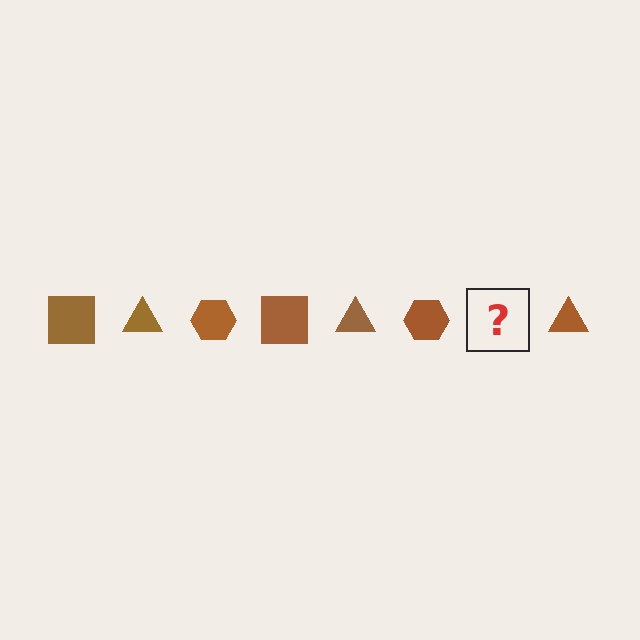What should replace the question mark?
The question mark should be replaced with a brown square.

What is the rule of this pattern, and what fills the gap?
The rule is that the pattern cycles through square, triangle, hexagon shapes in brown. The gap should be filled with a brown square.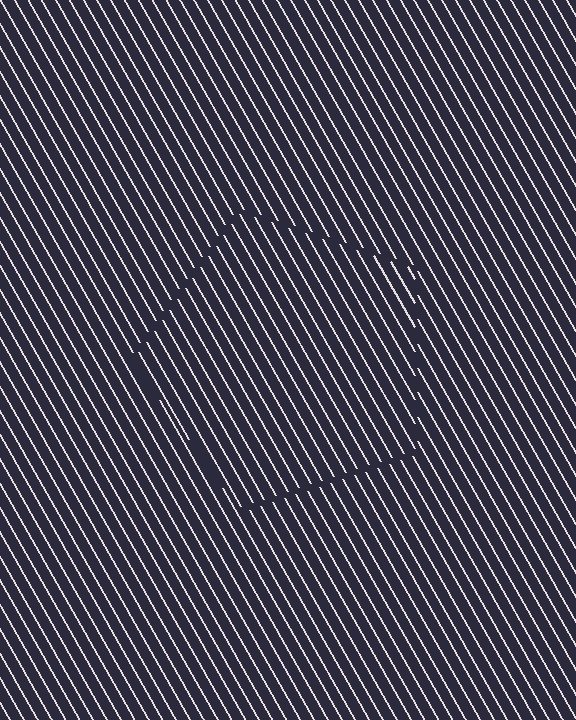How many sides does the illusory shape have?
5 sides — the line-ends trace a pentagon.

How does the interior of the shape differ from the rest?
The interior of the shape contains the same grating, shifted by half a period — the contour is defined by the phase discontinuity where line-ends from the inner and outer gratings abut.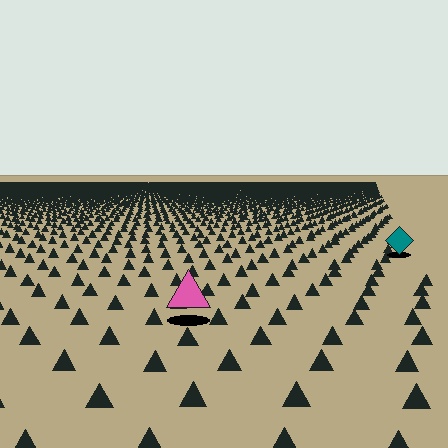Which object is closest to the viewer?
The pink triangle is closest. The texture marks near it are larger and more spread out.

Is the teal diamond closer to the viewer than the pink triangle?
No. The pink triangle is closer — you can tell from the texture gradient: the ground texture is coarser near it.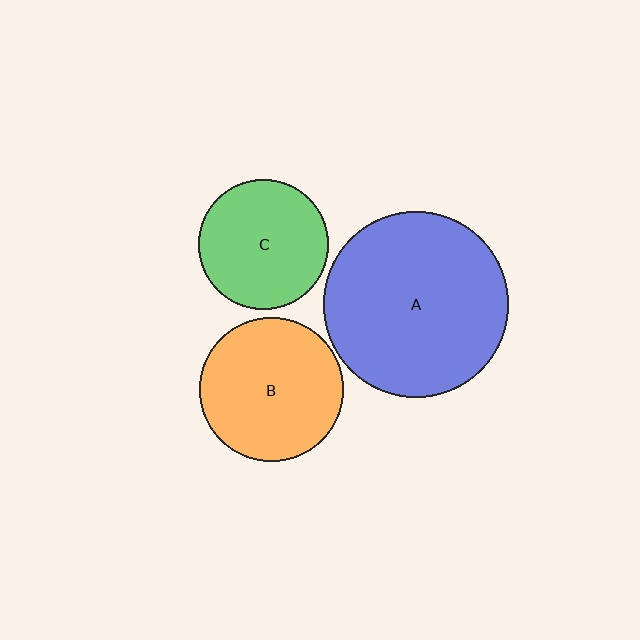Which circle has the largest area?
Circle A (blue).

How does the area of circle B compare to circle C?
Approximately 1.2 times.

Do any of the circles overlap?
No, none of the circles overlap.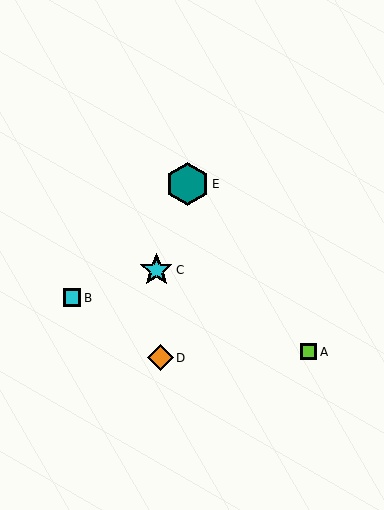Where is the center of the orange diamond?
The center of the orange diamond is at (160, 358).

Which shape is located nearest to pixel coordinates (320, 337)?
The lime square (labeled A) at (309, 352) is nearest to that location.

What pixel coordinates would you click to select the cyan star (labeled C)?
Click at (156, 270) to select the cyan star C.